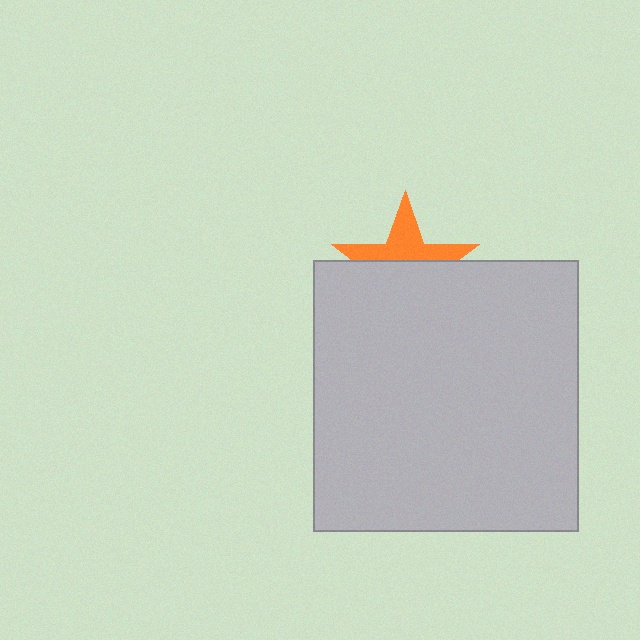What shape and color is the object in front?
The object in front is a light gray rectangle.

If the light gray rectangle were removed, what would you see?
You would see the complete orange star.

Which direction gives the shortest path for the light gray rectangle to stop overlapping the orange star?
Moving down gives the shortest separation.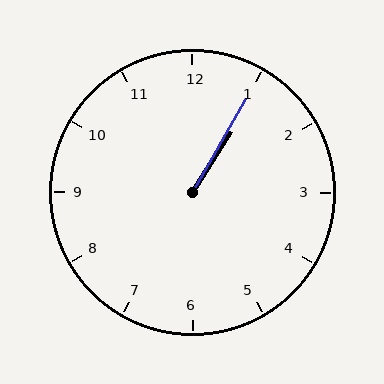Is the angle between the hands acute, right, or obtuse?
It is acute.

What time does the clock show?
1:05.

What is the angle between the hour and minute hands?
Approximately 2 degrees.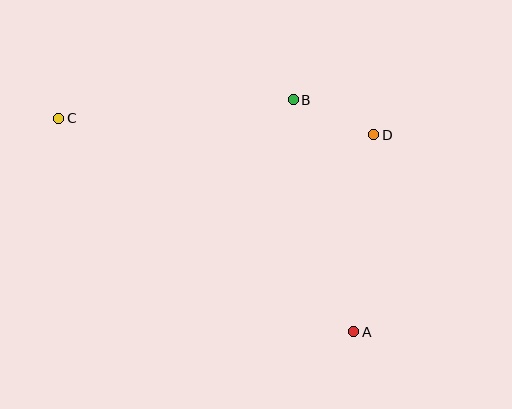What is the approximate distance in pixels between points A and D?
The distance between A and D is approximately 198 pixels.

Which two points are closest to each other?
Points B and D are closest to each other.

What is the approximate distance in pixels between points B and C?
The distance between B and C is approximately 235 pixels.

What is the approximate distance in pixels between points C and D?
The distance between C and D is approximately 315 pixels.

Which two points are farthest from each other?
Points A and C are farthest from each other.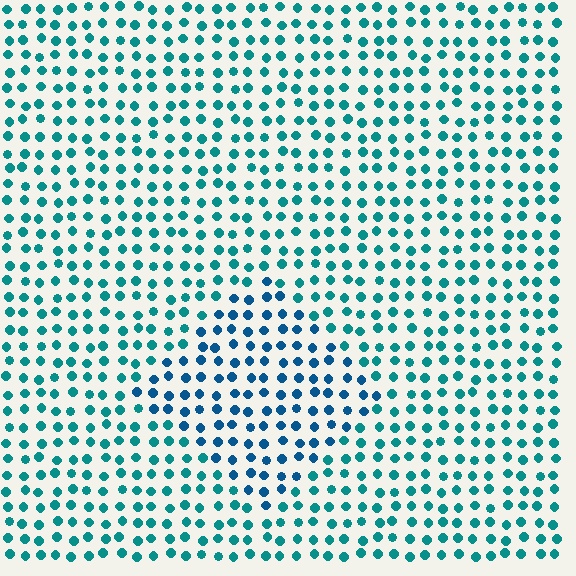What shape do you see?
I see a diamond.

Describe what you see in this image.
The image is filled with small teal elements in a uniform arrangement. A diamond-shaped region is visible where the elements are tinted to a slightly different hue, forming a subtle color boundary.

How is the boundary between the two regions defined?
The boundary is defined purely by a slight shift in hue (about 28 degrees). Spacing, size, and orientation are identical on both sides.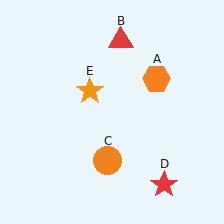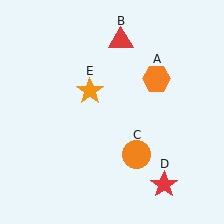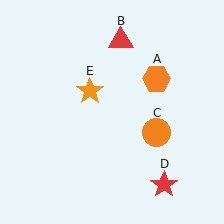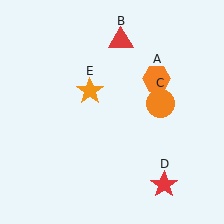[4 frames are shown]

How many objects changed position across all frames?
1 object changed position: orange circle (object C).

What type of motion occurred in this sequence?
The orange circle (object C) rotated counterclockwise around the center of the scene.